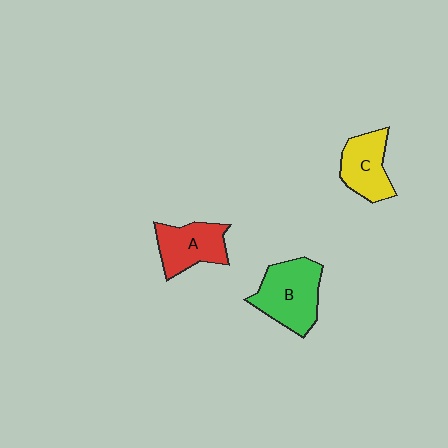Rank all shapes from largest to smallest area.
From largest to smallest: B (green), A (red), C (yellow).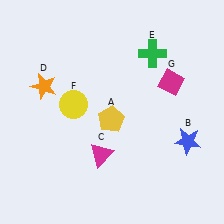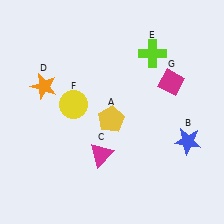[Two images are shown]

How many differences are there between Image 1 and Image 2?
There is 1 difference between the two images.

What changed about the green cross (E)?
In Image 1, E is green. In Image 2, it changed to lime.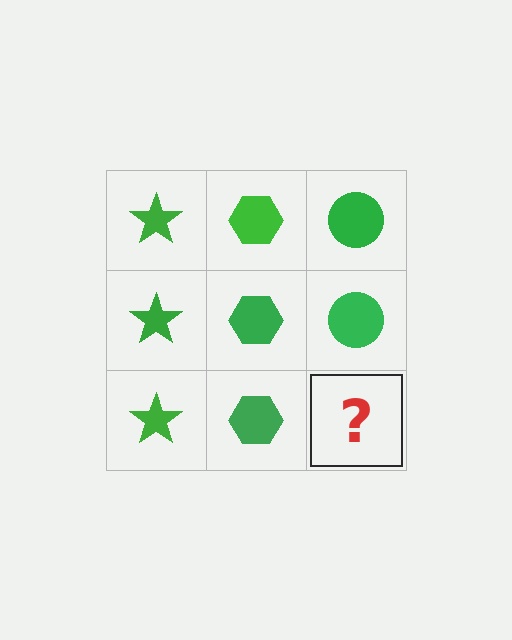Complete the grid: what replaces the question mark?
The question mark should be replaced with a green circle.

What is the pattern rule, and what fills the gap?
The rule is that each column has a consistent shape. The gap should be filled with a green circle.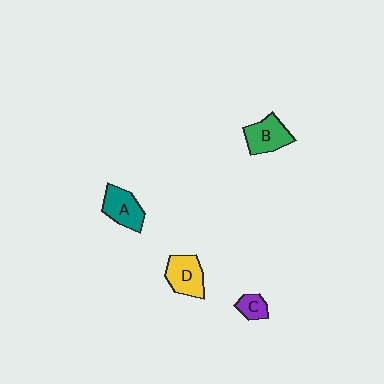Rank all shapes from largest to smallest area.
From largest to smallest: D (yellow), B (green), A (teal), C (purple).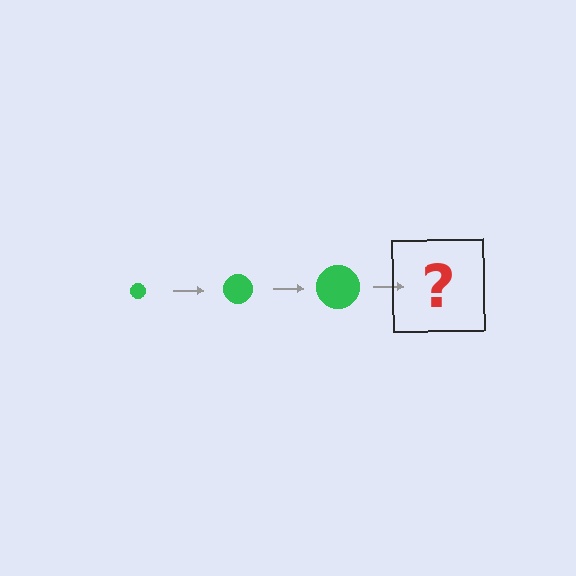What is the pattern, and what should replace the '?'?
The pattern is that the circle gets progressively larger each step. The '?' should be a green circle, larger than the previous one.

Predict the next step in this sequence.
The next step is a green circle, larger than the previous one.